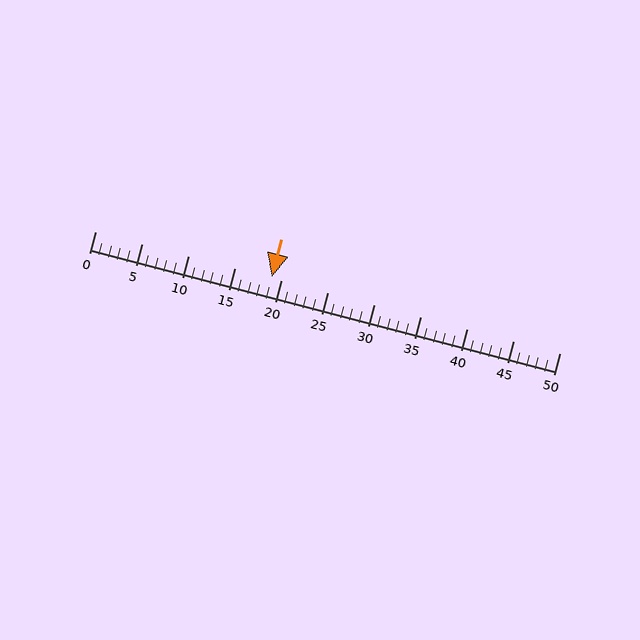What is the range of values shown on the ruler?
The ruler shows values from 0 to 50.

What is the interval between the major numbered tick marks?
The major tick marks are spaced 5 units apart.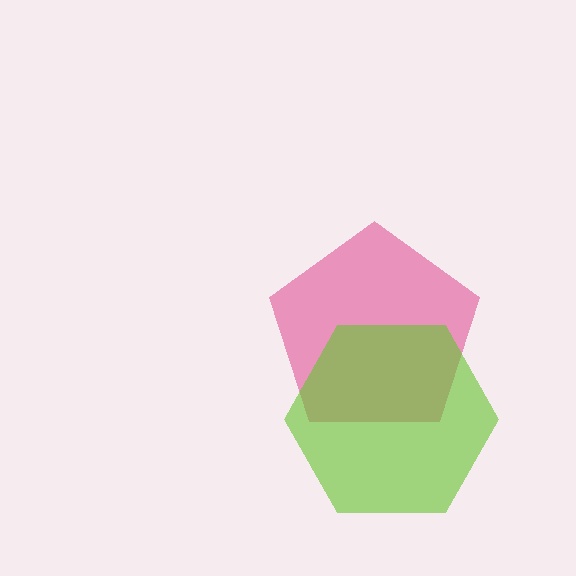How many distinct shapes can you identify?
There are 2 distinct shapes: a pink pentagon, a lime hexagon.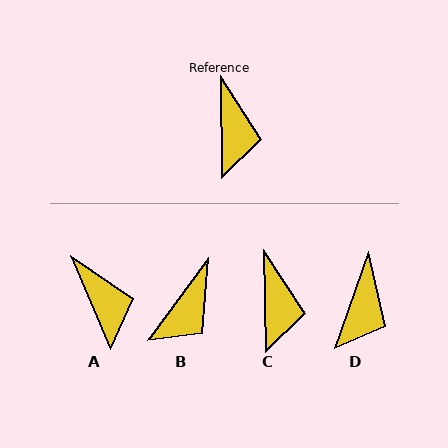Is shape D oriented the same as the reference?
No, it is off by about 20 degrees.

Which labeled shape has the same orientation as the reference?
C.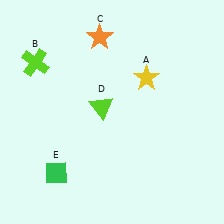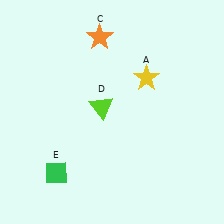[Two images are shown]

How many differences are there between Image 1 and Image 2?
There is 1 difference between the two images.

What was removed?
The lime cross (B) was removed in Image 2.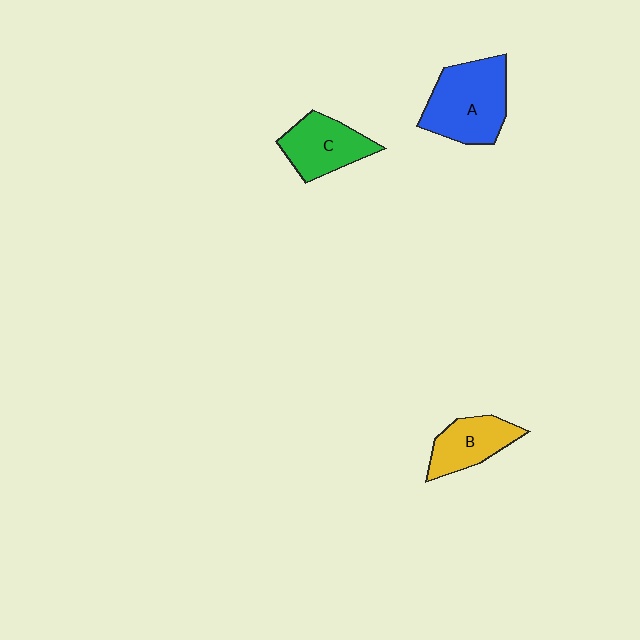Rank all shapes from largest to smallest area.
From largest to smallest: A (blue), C (green), B (yellow).